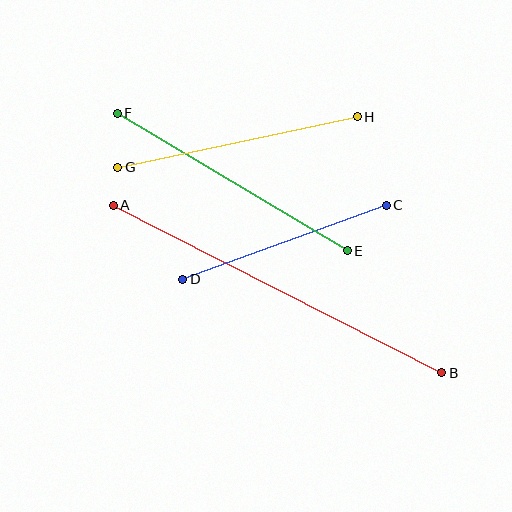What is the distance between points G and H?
The distance is approximately 245 pixels.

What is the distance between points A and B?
The distance is approximately 369 pixels.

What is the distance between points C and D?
The distance is approximately 217 pixels.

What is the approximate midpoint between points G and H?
The midpoint is at approximately (237, 142) pixels.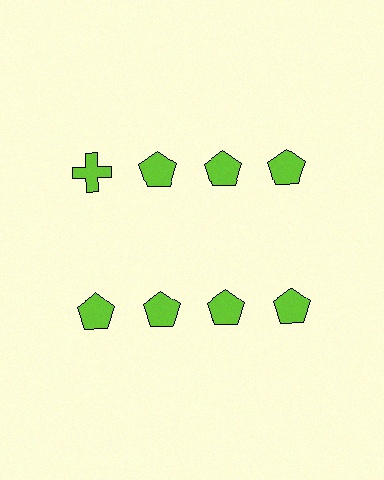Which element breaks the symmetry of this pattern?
The lime cross in the top row, leftmost column breaks the symmetry. All other shapes are lime pentagons.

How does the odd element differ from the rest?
It has a different shape: cross instead of pentagon.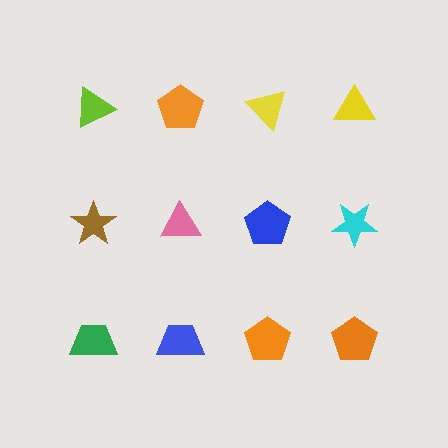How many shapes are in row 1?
4 shapes.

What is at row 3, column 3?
An orange pentagon.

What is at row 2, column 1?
A brown star.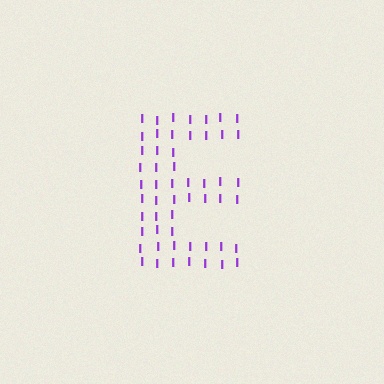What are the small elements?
The small elements are letter I's.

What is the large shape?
The large shape is the letter E.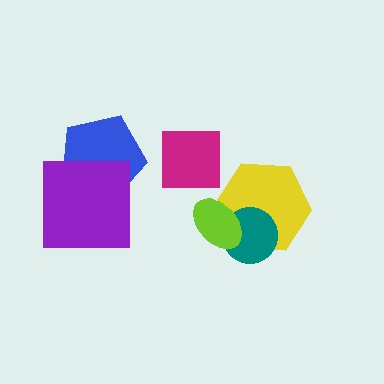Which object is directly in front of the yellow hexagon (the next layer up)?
The teal circle is directly in front of the yellow hexagon.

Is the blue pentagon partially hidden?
Yes, it is partially covered by another shape.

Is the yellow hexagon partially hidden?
Yes, it is partially covered by another shape.